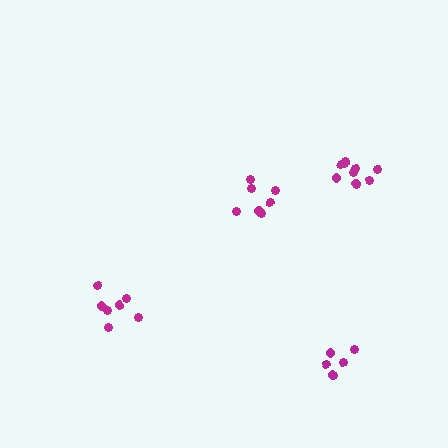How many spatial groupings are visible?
There are 4 spatial groupings.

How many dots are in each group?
Group 1: 7 dots, Group 2: 6 dots, Group 3: 8 dots, Group 4: 10 dots (31 total).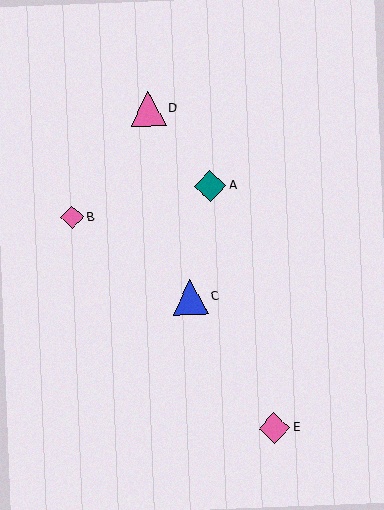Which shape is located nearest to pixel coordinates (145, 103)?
The pink triangle (labeled D) at (148, 109) is nearest to that location.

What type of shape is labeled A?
Shape A is a teal diamond.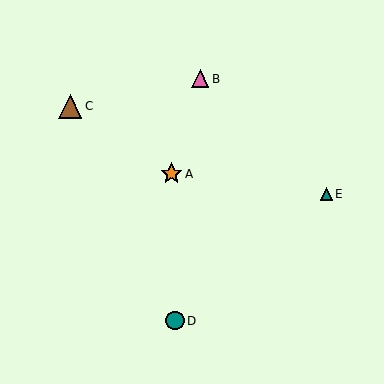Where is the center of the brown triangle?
The center of the brown triangle is at (70, 106).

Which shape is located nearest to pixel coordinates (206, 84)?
The pink triangle (labeled B) at (200, 79) is nearest to that location.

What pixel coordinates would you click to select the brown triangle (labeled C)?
Click at (70, 106) to select the brown triangle C.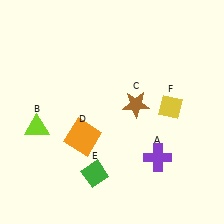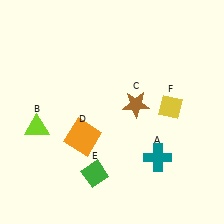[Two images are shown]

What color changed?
The cross (A) changed from purple in Image 1 to teal in Image 2.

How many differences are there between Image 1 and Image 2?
There is 1 difference between the two images.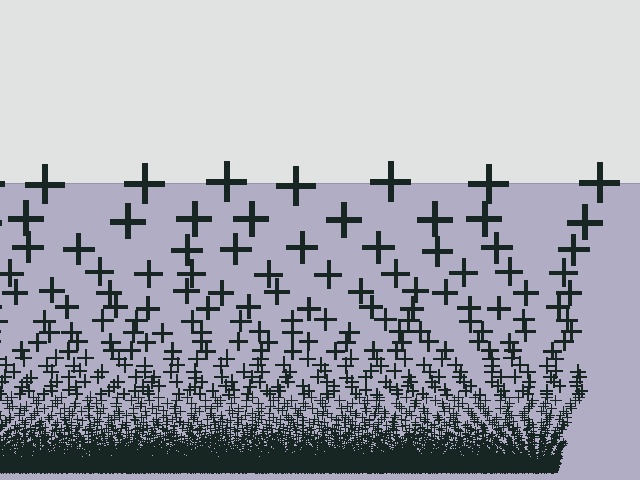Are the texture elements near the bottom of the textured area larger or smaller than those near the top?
Smaller. The gradient is inverted — elements near the bottom are smaller and denser.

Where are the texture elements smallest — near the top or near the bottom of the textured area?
Near the bottom.